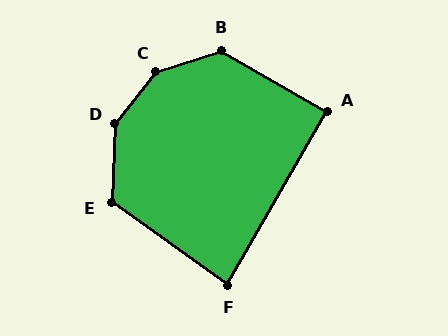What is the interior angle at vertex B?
Approximately 132 degrees (obtuse).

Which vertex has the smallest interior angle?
F, at approximately 84 degrees.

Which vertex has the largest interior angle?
C, at approximately 147 degrees.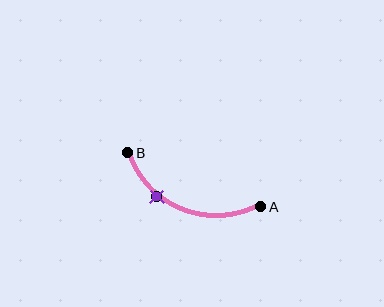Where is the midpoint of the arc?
The arc midpoint is the point on the curve farthest from the straight line joining A and B. It sits below that line.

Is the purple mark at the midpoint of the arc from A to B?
No. The purple mark lies on the arc but is closer to endpoint B. The arc midpoint would be at the point on the curve equidistant along the arc from both A and B.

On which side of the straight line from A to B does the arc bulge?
The arc bulges below the straight line connecting A and B.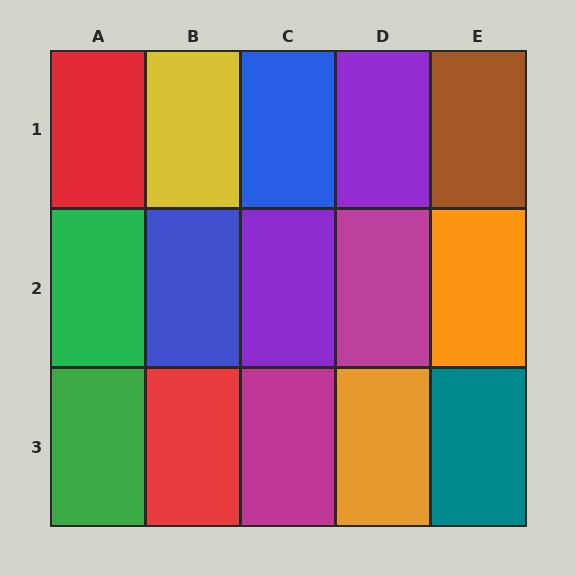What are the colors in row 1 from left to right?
Red, yellow, blue, purple, brown.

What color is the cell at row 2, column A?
Green.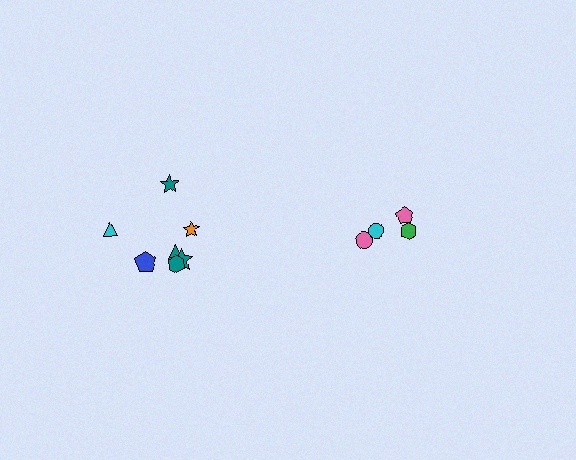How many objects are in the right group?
There are 4 objects.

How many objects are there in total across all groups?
There are 11 objects.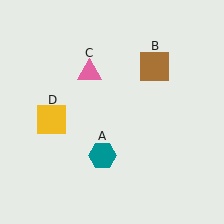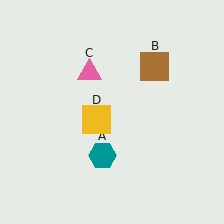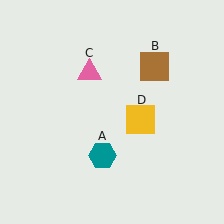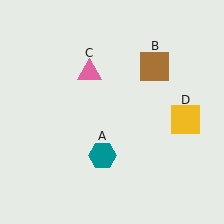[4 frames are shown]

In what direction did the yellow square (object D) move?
The yellow square (object D) moved right.